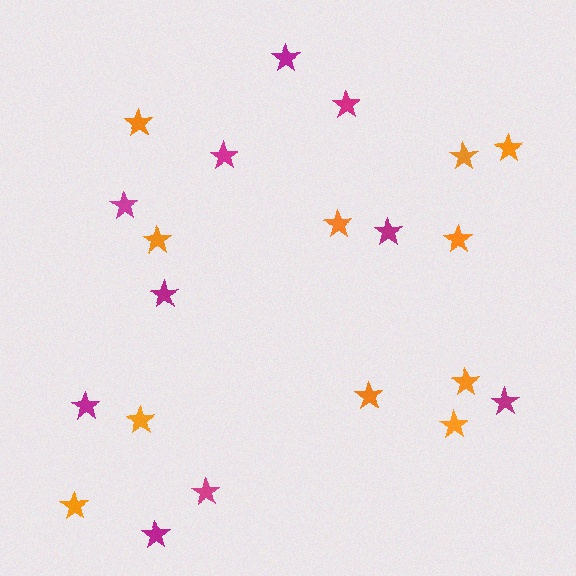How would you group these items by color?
There are 2 groups: one group of magenta stars (10) and one group of orange stars (11).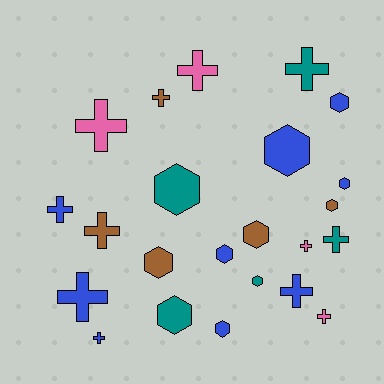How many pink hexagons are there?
There are no pink hexagons.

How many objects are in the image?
There are 23 objects.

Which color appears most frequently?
Blue, with 9 objects.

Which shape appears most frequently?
Cross, with 12 objects.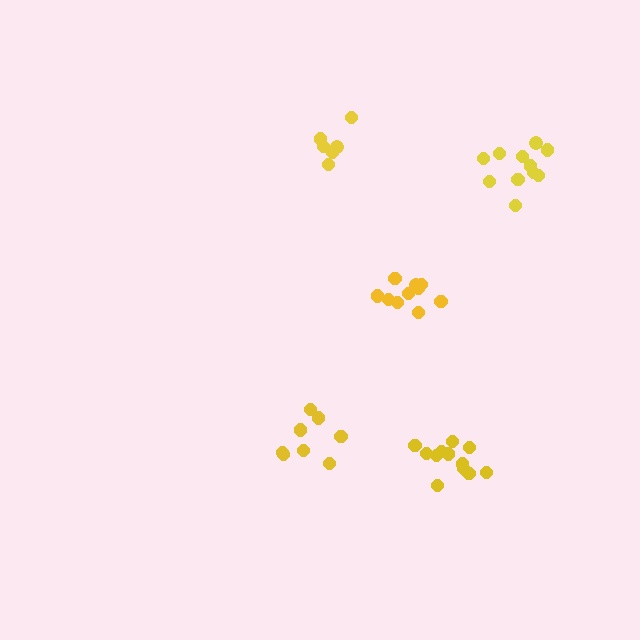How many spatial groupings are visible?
There are 5 spatial groupings.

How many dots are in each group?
Group 1: 10 dots, Group 2: 12 dots, Group 3: 11 dots, Group 4: 8 dots, Group 5: 6 dots (47 total).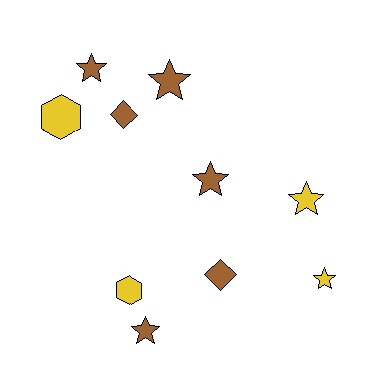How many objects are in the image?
There are 10 objects.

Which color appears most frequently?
Brown, with 6 objects.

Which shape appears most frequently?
Star, with 6 objects.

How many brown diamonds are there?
There are 2 brown diamonds.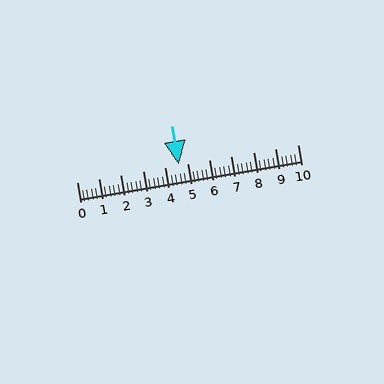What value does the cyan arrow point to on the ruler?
The cyan arrow points to approximately 4.6.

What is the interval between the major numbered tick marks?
The major tick marks are spaced 1 units apart.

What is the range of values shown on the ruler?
The ruler shows values from 0 to 10.